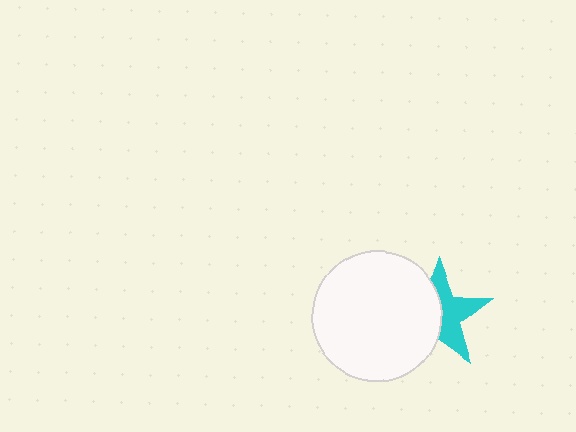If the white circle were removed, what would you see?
You would see the complete cyan star.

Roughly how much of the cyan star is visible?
About half of it is visible (roughly 50%).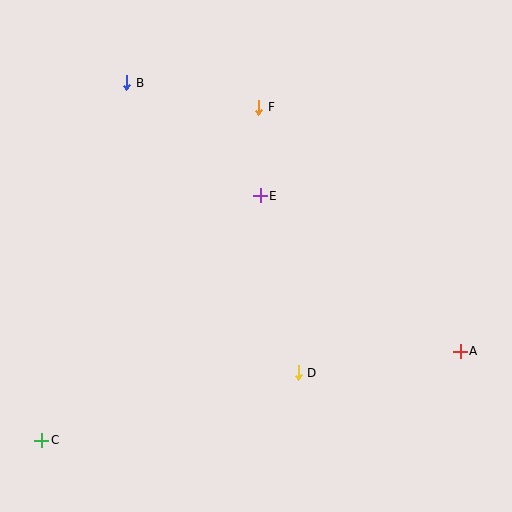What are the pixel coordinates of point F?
Point F is at (259, 107).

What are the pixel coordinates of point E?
Point E is at (260, 196).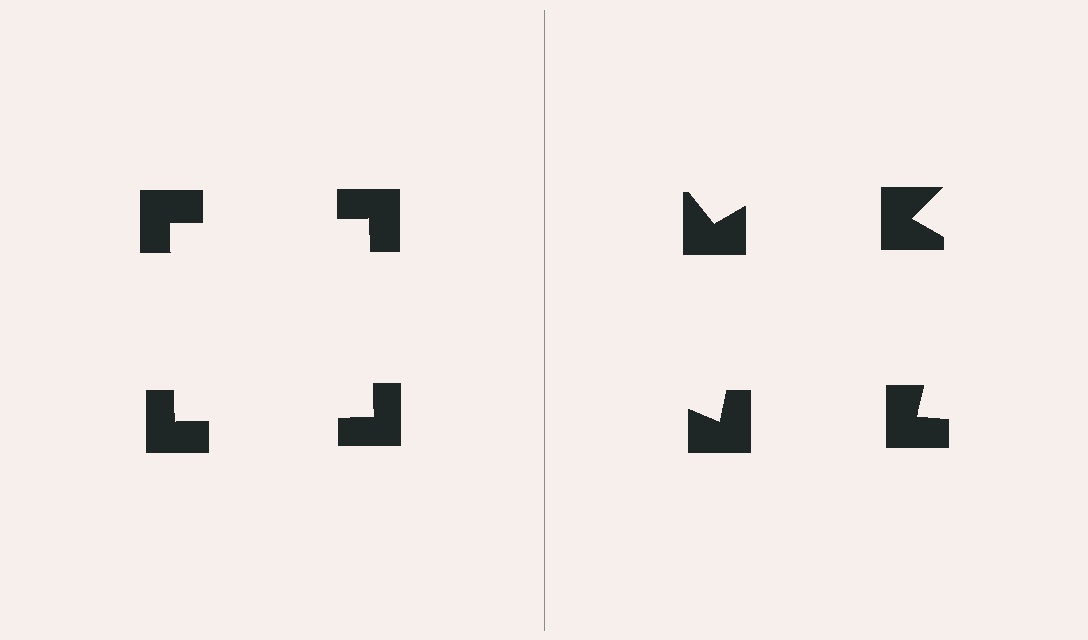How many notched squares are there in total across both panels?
8 — 4 on each side.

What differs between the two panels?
The notched squares are positioned identically on both sides; only the wedge orientations differ. On the left they align to a square; on the right they are misaligned.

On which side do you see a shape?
An illusory square appears on the left side. On the right side the wedge cuts are rotated, so no coherent shape forms.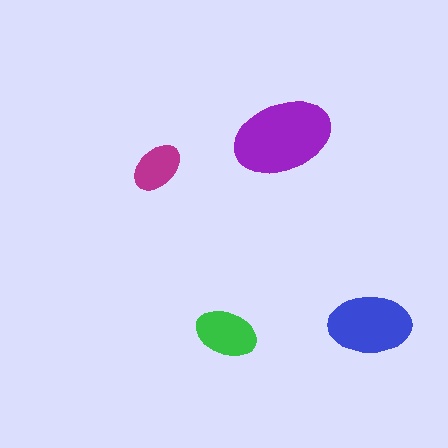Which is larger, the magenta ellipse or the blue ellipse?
The blue one.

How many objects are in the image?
There are 4 objects in the image.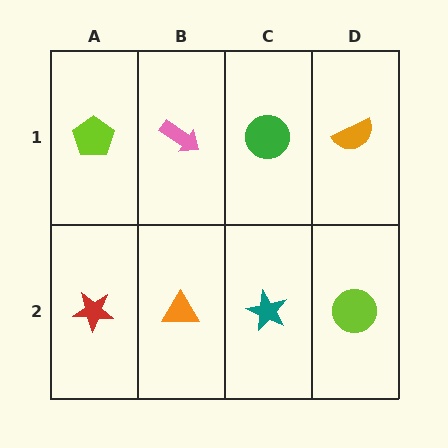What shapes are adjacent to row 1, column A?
A red star (row 2, column A), a pink arrow (row 1, column B).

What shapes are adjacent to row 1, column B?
An orange triangle (row 2, column B), a lime pentagon (row 1, column A), a green circle (row 1, column C).